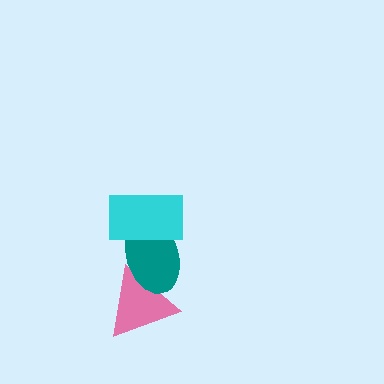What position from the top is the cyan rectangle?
The cyan rectangle is 1st from the top.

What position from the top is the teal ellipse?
The teal ellipse is 2nd from the top.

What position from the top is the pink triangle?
The pink triangle is 3rd from the top.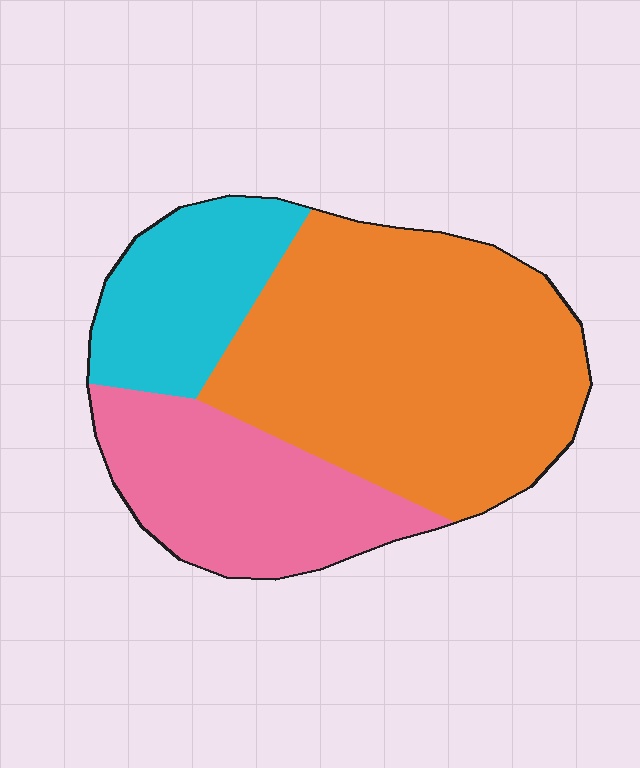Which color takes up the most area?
Orange, at roughly 55%.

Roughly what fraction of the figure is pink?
Pink covers 26% of the figure.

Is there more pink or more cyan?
Pink.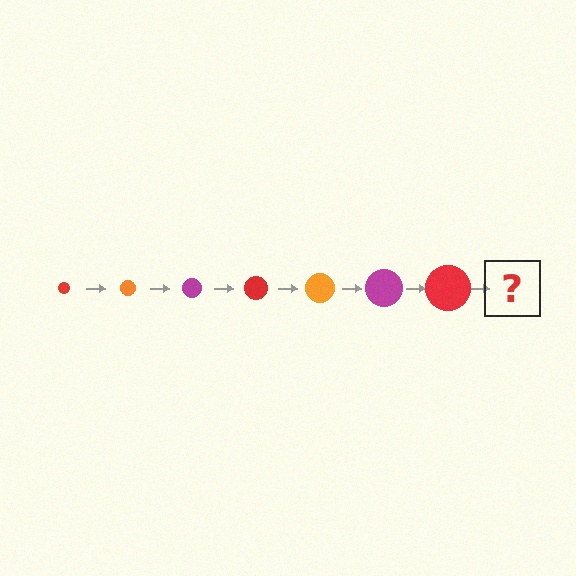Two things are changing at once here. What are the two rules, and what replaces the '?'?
The two rules are that the circle grows larger each step and the color cycles through red, orange, and magenta. The '?' should be an orange circle, larger than the previous one.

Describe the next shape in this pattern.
It should be an orange circle, larger than the previous one.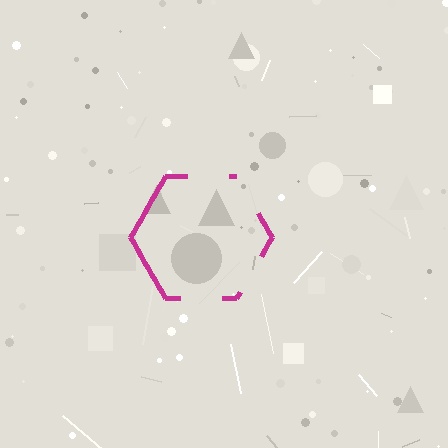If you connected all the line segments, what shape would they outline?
They would outline a hexagon.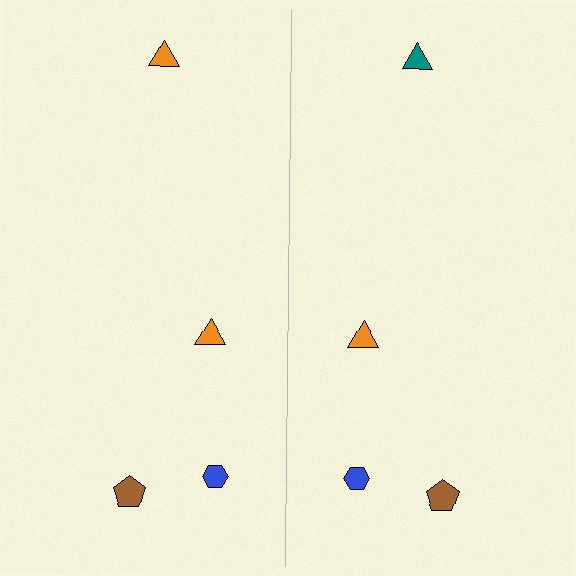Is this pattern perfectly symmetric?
No, the pattern is not perfectly symmetric. The teal triangle on the right side breaks the symmetry — its mirror counterpart is orange.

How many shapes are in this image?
There are 8 shapes in this image.